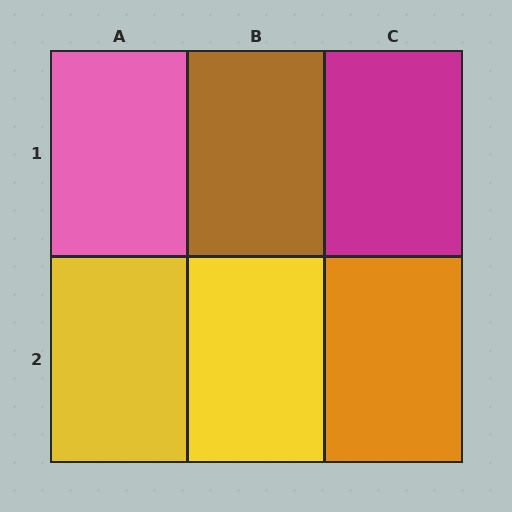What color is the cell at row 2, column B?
Yellow.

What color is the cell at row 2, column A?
Yellow.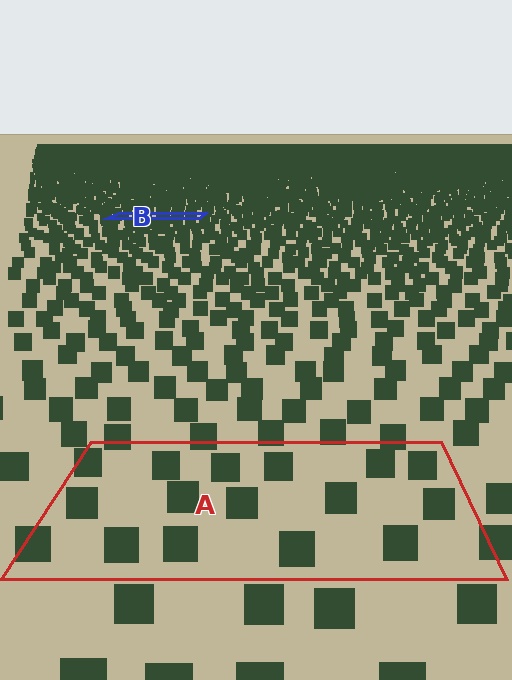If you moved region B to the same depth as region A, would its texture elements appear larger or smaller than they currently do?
They would appear larger. At a closer depth, the same texture elements are projected at a bigger on-screen size.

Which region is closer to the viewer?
Region A is closer. The texture elements there are larger and more spread out.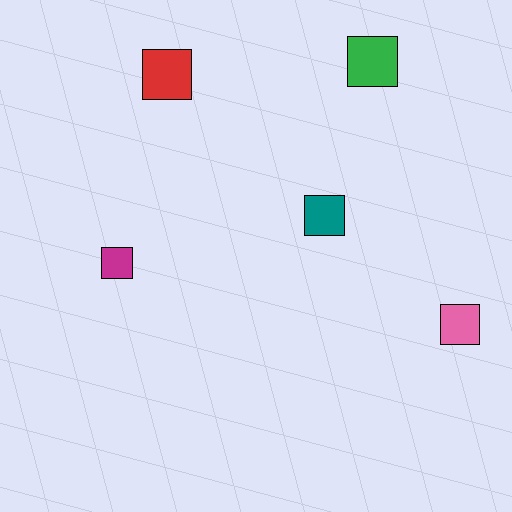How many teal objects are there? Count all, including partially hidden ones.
There is 1 teal object.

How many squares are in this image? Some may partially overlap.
There are 5 squares.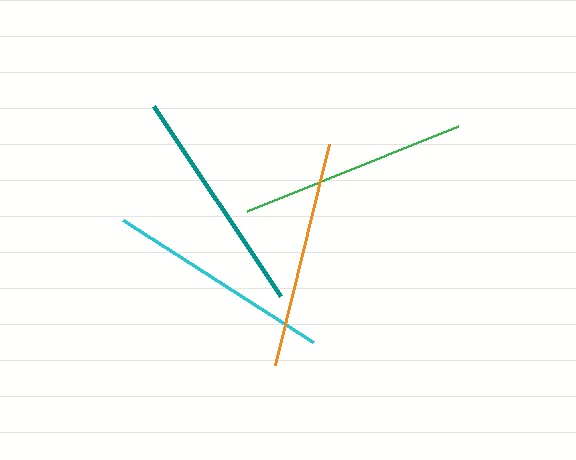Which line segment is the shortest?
The cyan line is the shortest at approximately 225 pixels.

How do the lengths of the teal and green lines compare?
The teal and green lines are approximately the same length.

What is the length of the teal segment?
The teal segment is approximately 228 pixels long.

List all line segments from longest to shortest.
From longest to shortest: teal, green, orange, cyan.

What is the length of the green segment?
The green segment is approximately 228 pixels long.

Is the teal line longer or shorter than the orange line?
The teal line is longer than the orange line.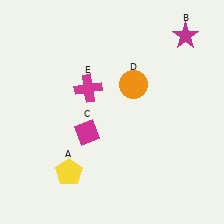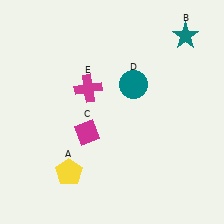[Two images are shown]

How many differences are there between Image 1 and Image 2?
There are 2 differences between the two images.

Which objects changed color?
B changed from magenta to teal. D changed from orange to teal.